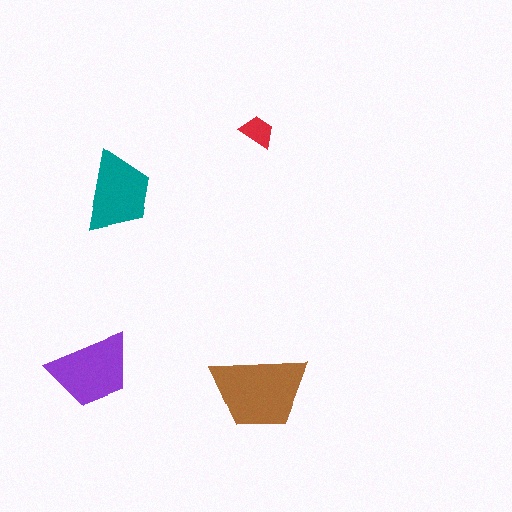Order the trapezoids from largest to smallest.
the brown one, the purple one, the teal one, the red one.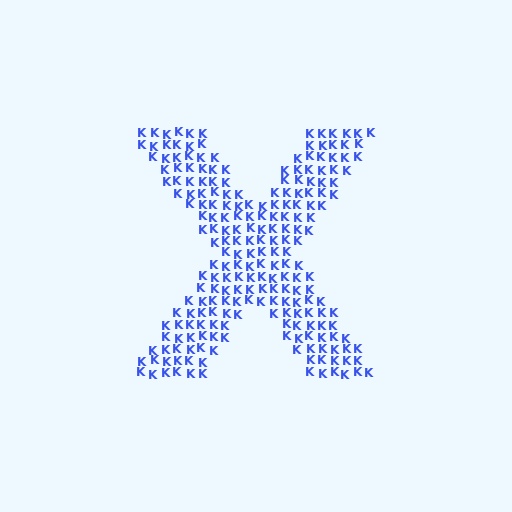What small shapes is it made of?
It is made of small letter K's.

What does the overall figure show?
The overall figure shows the letter X.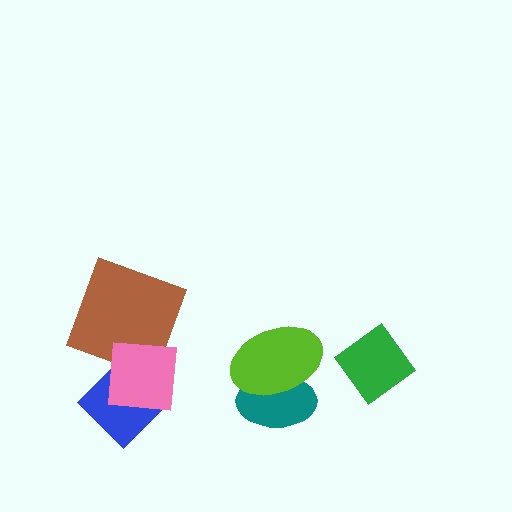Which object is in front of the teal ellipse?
The lime ellipse is in front of the teal ellipse.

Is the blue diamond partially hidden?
Yes, it is partially covered by another shape.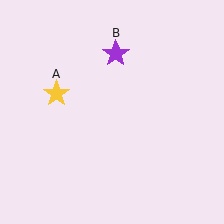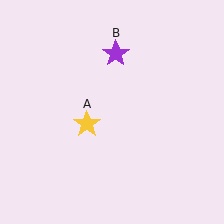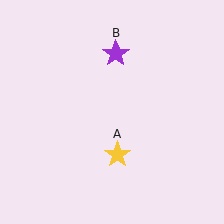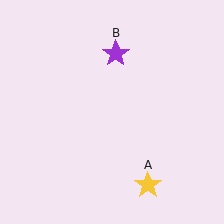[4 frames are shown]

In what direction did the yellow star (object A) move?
The yellow star (object A) moved down and to the right.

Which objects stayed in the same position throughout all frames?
Purple star (object B) remained stationary.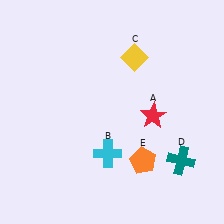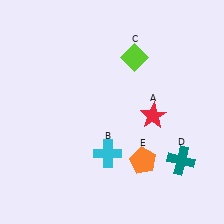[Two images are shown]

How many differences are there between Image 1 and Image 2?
There is 1 difference between the two images.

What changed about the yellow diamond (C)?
In Image 1, C is yellow. In Image 2, it changed to lime.